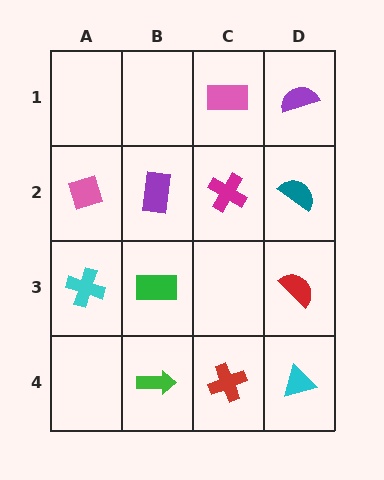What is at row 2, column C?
A magenta cross.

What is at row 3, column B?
A green rectangle.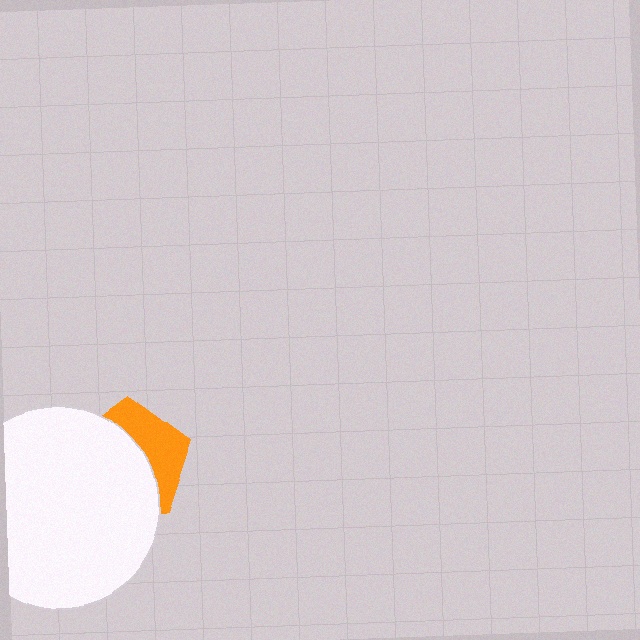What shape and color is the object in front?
The object in front is a white circle.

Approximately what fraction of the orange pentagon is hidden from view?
Roughly 62% of the orange pentagon is hidden behind the white circle.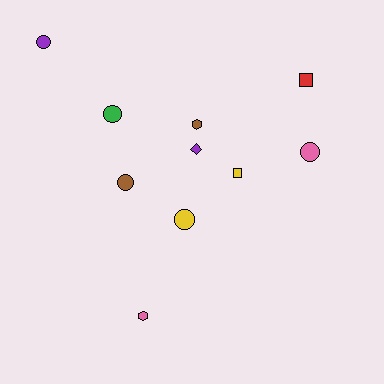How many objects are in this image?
There are 10 objects.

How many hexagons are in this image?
There are 2 hexagons.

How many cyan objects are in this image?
There are no cyan objects.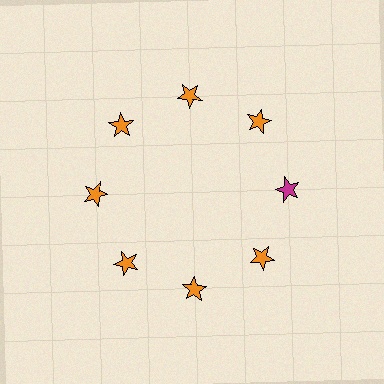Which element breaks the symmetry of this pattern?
The magenta star at roughly the 3 o'clock position breaks the symmetry. All other shapes are orange stars.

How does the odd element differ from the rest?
It has a different color: magenta instead of orange.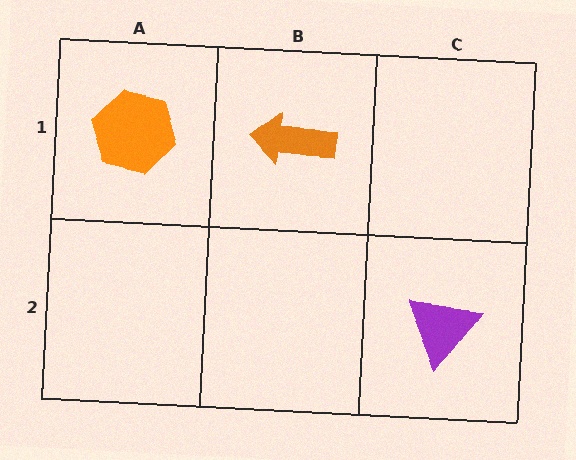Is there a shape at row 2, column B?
No, that cell is empty.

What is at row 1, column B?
An orange arrow.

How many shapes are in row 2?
1 shape.